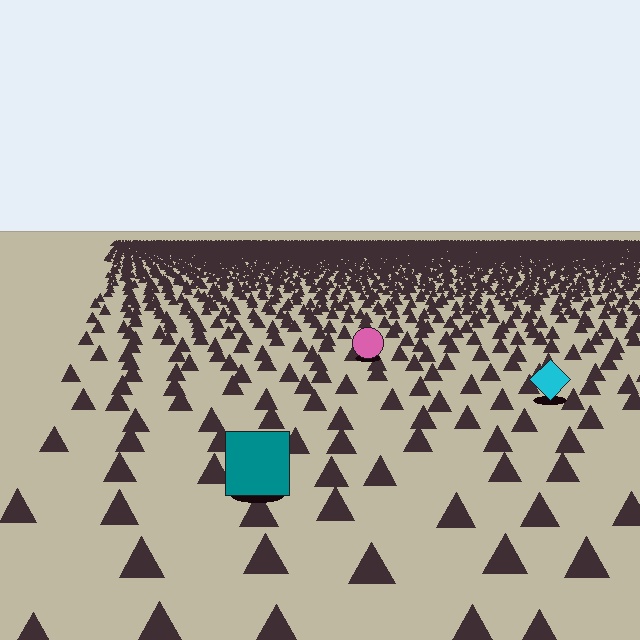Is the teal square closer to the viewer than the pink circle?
Yes. The teal square is closer — you can tell from the texture gradient: the ground texture is coarser near it.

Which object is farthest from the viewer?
The pink circle is farthest from the viewer. It appears smaller and the ground texture around it is denser.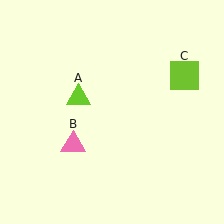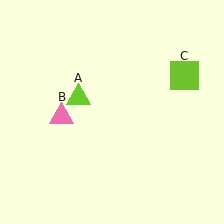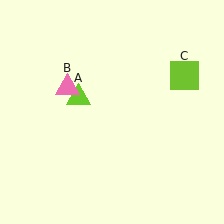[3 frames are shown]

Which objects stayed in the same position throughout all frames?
Lime triangle (object A) and lime square (object C) remained stationary.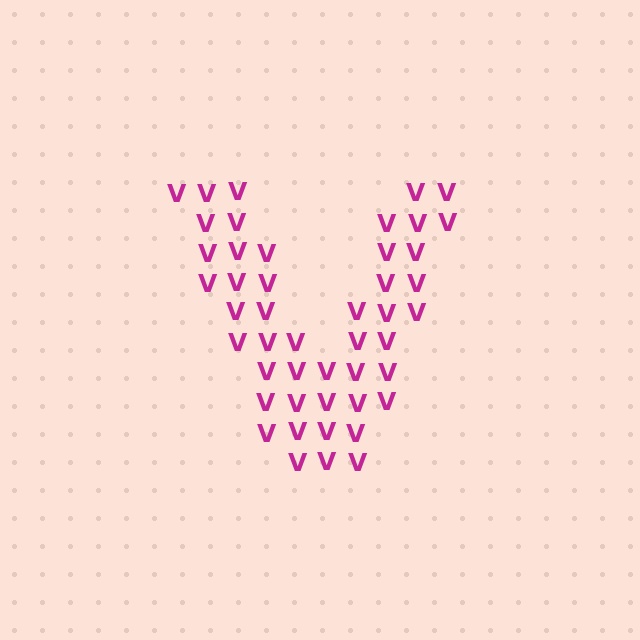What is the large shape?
The large shape is the letter V.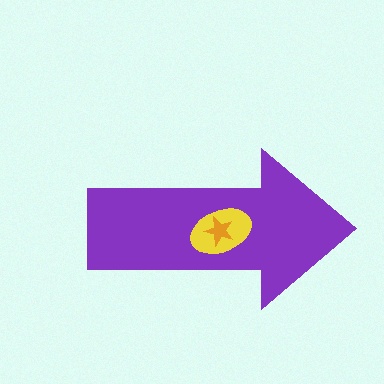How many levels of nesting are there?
3.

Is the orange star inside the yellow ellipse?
Yes.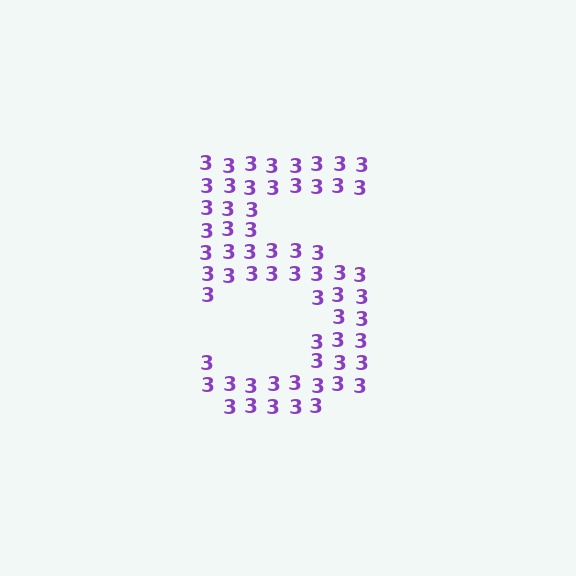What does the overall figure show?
The overall figure shows the digit 5.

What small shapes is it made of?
It is made of small digit 3's.